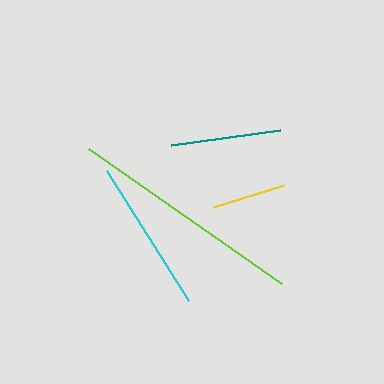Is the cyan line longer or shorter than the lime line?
The lime line is longer than the cyan line.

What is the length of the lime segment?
The lime segment is approximately 235 pixels long.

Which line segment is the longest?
The lime line is the longest at approximately 235 pixels.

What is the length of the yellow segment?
The yellow segment is approximately 75 pixels long.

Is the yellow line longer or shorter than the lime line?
The lime line is longer than the yellow line.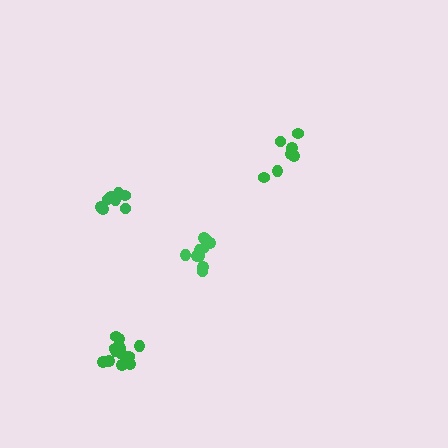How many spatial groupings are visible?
There are 4 spatial groupings.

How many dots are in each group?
Group 1: 7 dots, Group 2: 9 dots, Group 3: 11 dots, Group 4: 12 dots (39 total).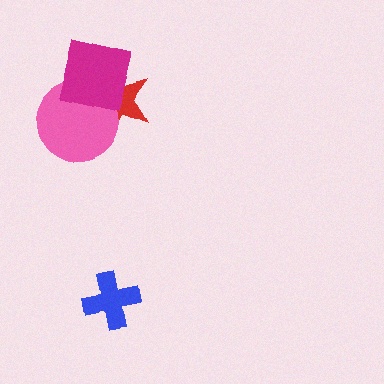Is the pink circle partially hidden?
Yes, it is partially covered by another shape.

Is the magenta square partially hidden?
No, no other shape covers it.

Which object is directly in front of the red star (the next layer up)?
The pink circle is directly in front of the red star.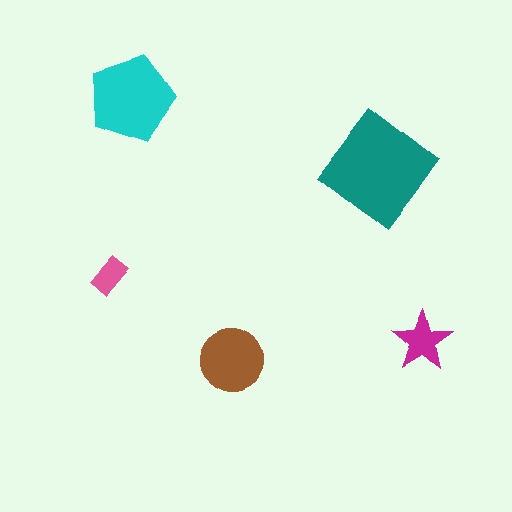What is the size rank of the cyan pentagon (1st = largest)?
2nd.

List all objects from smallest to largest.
The pink rectangle, the magenta star, the brown circle, the cyan pentagon, the teal diamond.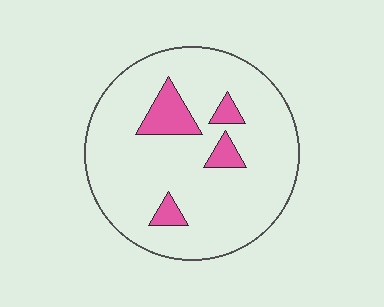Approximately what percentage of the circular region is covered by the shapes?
Approximately 10%.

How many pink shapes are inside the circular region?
4.